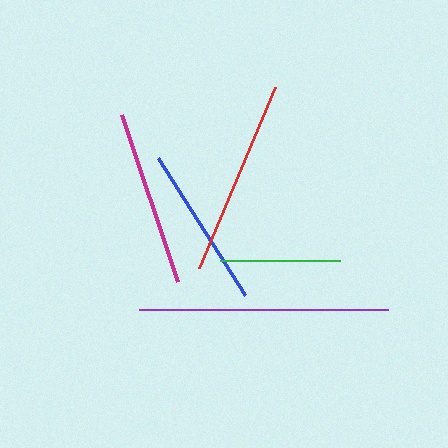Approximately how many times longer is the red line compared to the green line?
The red line is approximately 1.6 times the length of the green line.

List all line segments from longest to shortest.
From longest to shortest: purple, red, magenta, blue, green.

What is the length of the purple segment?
The purple segment is approximately 249 pixels long.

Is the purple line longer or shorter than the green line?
The purple line is longer than the green line.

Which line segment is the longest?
The purple line is the longest at approximately 249 pixels.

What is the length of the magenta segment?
The magenta segment is approximately 177 pixels long.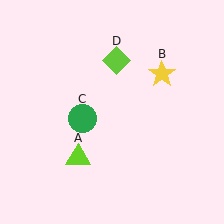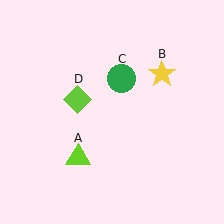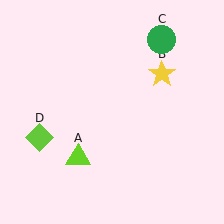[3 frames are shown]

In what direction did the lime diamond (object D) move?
The lime diamond (object D) moved down and to the left.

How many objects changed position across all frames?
2 objects changed position: green circle (object C), lime diamond (object D).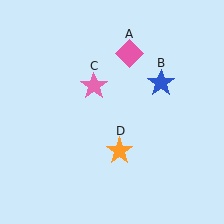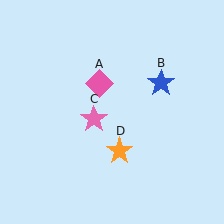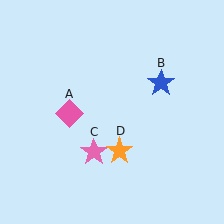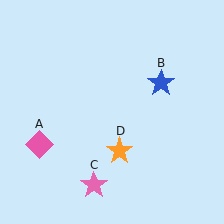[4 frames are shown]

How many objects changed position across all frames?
2 objects changed position: pink diamond (object A), pink star (object C).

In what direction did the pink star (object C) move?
The pink star (object C) moved down.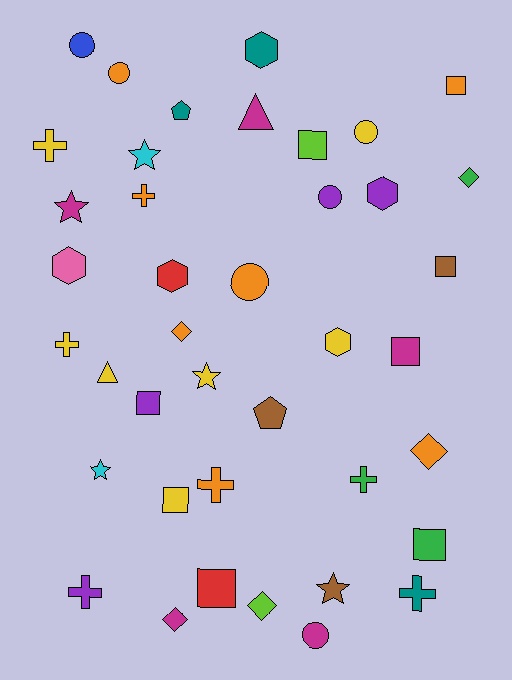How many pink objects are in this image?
There is 1 pink object.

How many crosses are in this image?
There are 7 crosses.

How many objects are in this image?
There are 40 objects.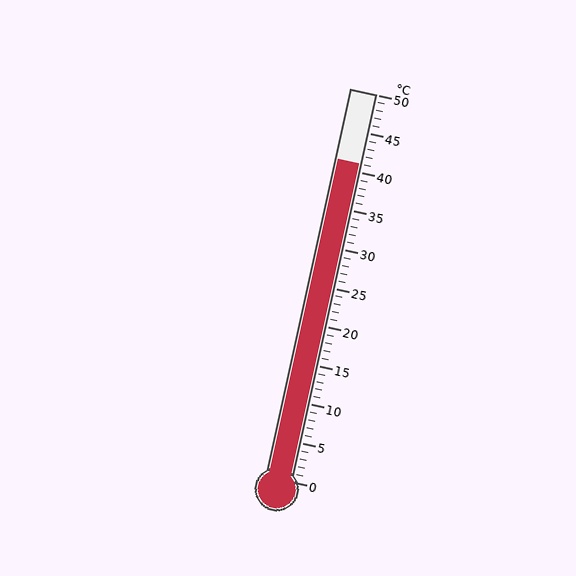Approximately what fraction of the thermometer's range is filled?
The thermometer is filled to approximately 80% of its range.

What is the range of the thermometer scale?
The thermometer scale ranges from 0°C to 50°C.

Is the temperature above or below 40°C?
The temperature is above 40°C.